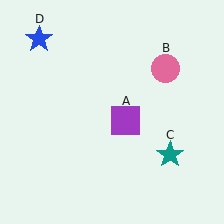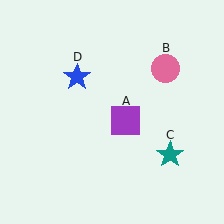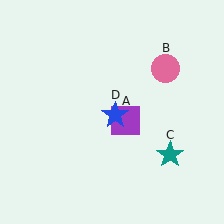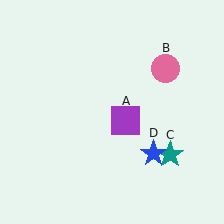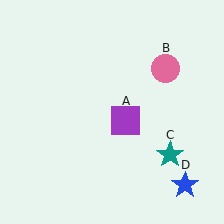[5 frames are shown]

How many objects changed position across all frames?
1 object changed position: blue star (object D).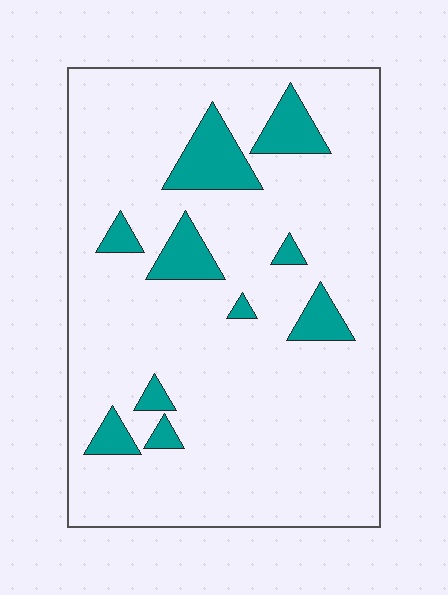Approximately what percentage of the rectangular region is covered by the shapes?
Approximately 10%.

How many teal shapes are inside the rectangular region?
10.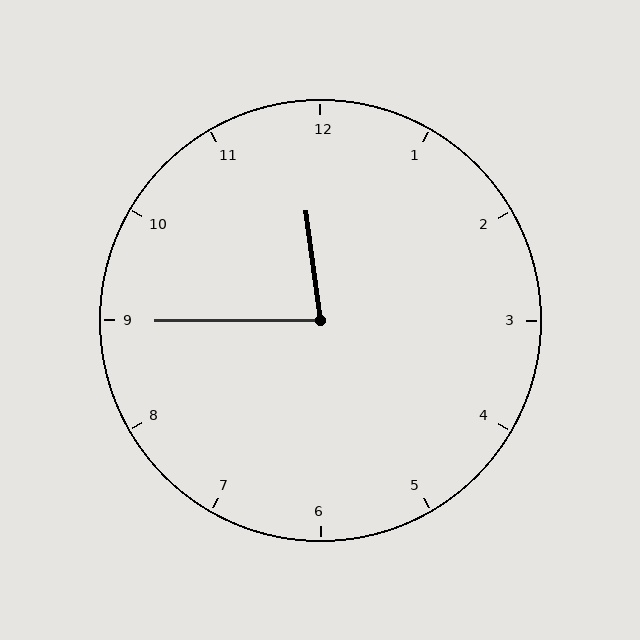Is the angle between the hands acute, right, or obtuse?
It is acute.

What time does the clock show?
11:45.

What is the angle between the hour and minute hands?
Approximately 82 degrees.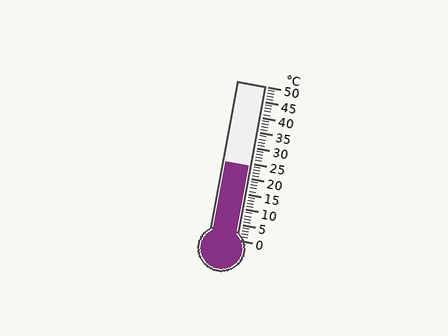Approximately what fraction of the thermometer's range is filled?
The thermometer is filled to approximately 50% of its range.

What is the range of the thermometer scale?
The thermometer scale ranges from 0°C to 50°C.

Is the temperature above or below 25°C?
The temperature is below 25°C.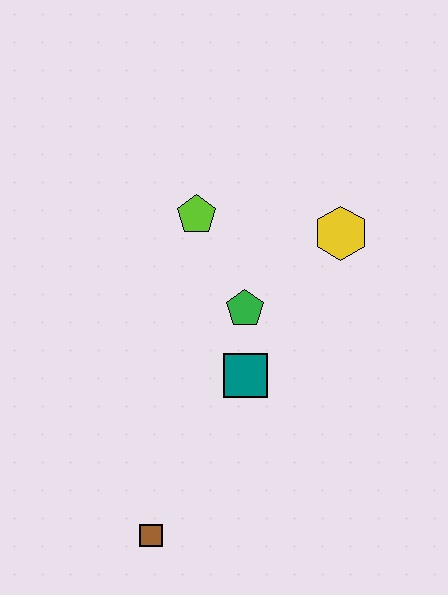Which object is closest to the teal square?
The green pentagon is closest to the teal square.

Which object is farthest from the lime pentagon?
The brown square is farthest from the lime pentagon.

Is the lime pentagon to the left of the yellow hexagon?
Yes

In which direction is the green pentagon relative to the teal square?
The green pentagon is above the teal square.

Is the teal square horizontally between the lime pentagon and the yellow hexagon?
Yes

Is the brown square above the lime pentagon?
No